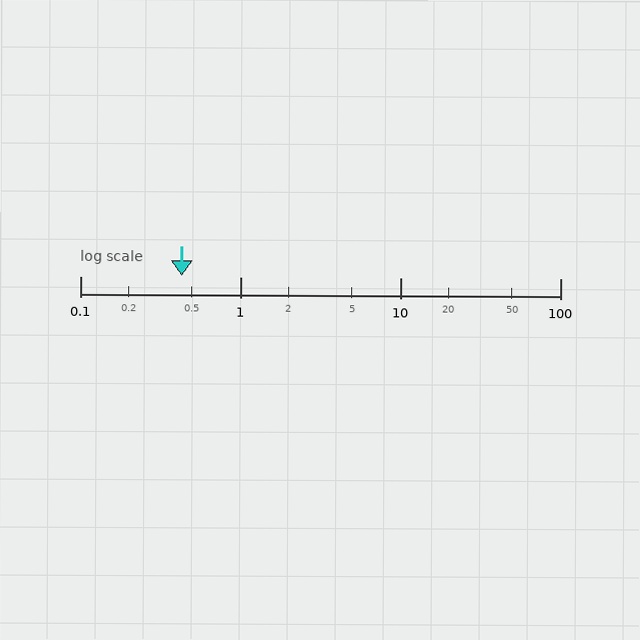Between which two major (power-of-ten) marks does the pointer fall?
The pointer is between 0.1 and 1.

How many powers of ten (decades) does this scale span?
The scale spans 3 decades, from 0.1 to 100.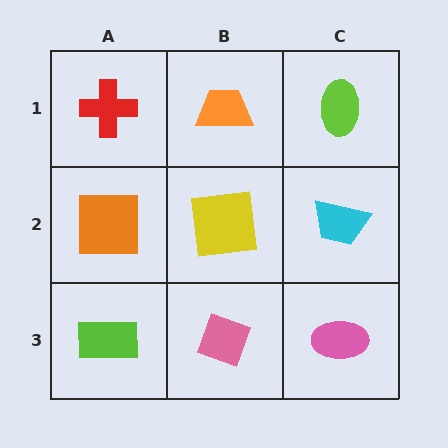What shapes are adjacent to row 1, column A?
An orange square (row 2, column A), an orange trapezoid (row 1, column B).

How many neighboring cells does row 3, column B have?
3.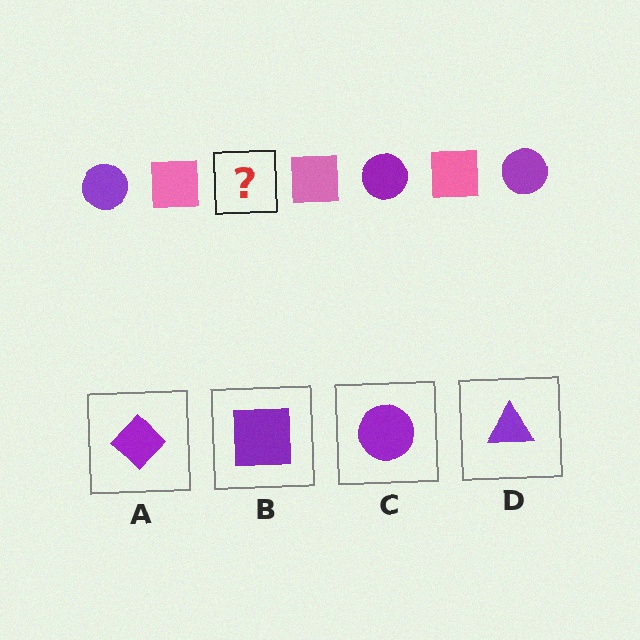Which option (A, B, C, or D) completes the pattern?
C.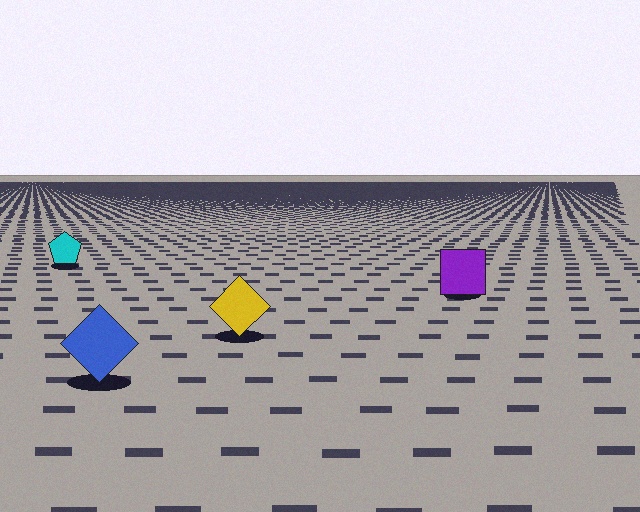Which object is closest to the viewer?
The blue diamond is closest. The texture marks near it are larger and more spread out.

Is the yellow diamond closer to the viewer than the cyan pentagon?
Yes. The yellow diamond is closer — you can tell from the texture gradient: the ground texture is coarser near it.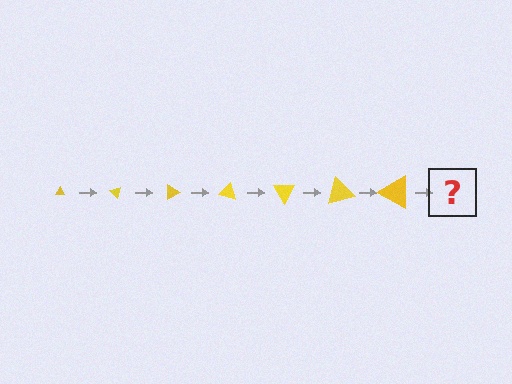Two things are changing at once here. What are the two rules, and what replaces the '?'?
The two rules are that the triangle grows larger each step and it rotates 45 degrees each step. The '?' should be a triangle, larger than the previous one and rotated 315 degrees from the start.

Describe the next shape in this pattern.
It should be a triangle, larger than the previous one and rotated 315 degrees from the start.